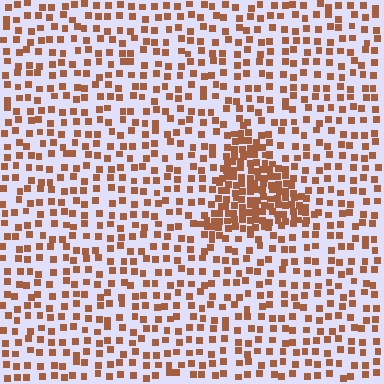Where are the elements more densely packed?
The elements are more densely packed inside the triangle boundary.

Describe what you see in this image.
The image contains small brown elements arranged at two different densities. A triangle-shaped region is visible where the elements are more densely packed than the surrounding area.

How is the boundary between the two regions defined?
The boundary is defined by a change in element density (approximately 2.6x ratio). All elements are the same color, size, and shape.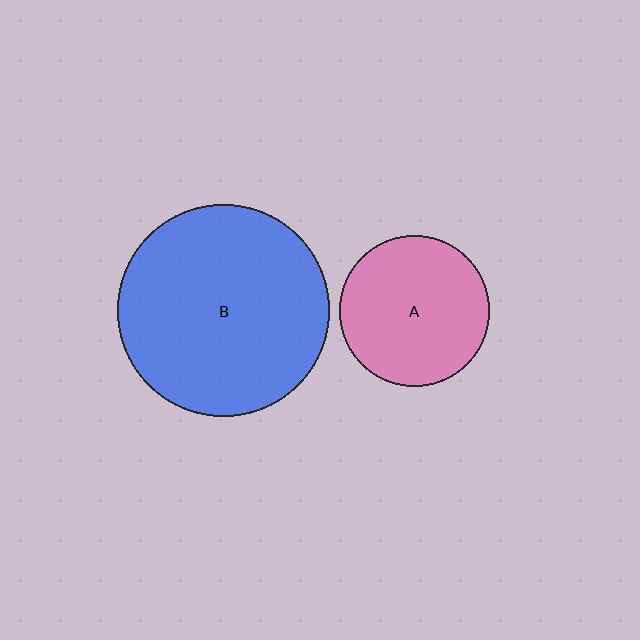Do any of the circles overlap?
No, none of the circles overlap.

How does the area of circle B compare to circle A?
Approximately 2.0 times.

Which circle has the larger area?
Circle B (blue).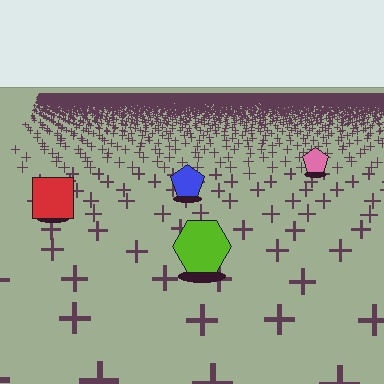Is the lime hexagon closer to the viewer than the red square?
Yes. The lime hexagon is closer — you can tell from the texture gradient: the ground texture is coarser near it.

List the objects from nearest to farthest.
From nearest to farthest: the lime hexagon, the red square, the blue pentagon, the pink pentagon.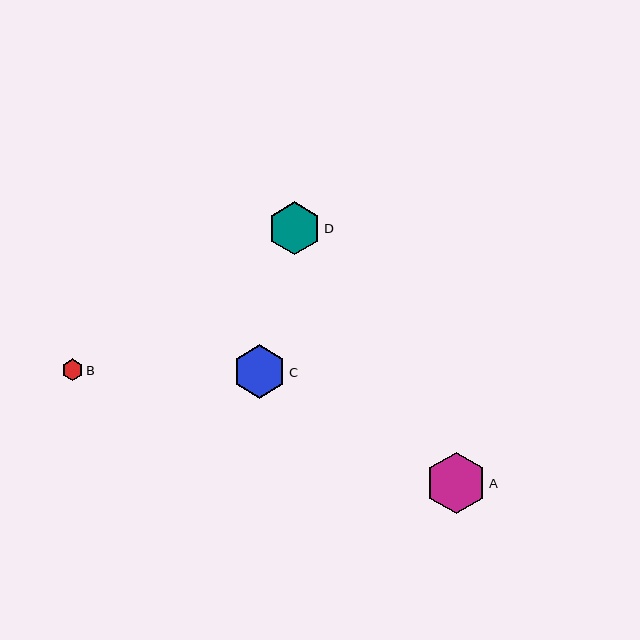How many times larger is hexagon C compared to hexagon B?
Hexagon C is approximately 2.5 times the size of hexagon B.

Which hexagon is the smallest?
Hexagon B is the smallest with a size of approximately 22 pixels.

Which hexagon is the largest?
Hexagon A is the largest with a size of approximately 60 pixels.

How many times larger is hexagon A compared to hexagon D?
Hexagon A is approximately 1.1 times the size of hexagon D.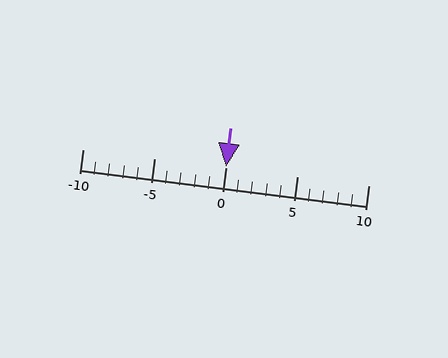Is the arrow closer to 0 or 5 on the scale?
The arrow is closer to 0.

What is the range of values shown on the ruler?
The ruler shows values from -10 to 10.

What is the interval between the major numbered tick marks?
The major tick marks are spaced 5 units apart.